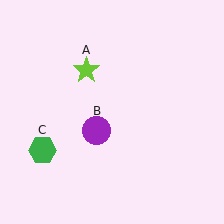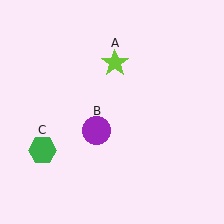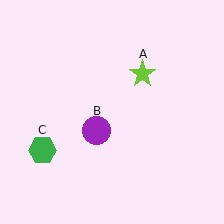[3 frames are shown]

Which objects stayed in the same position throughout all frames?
Purple circle (object B) and green hexagon (object C) remained stationary.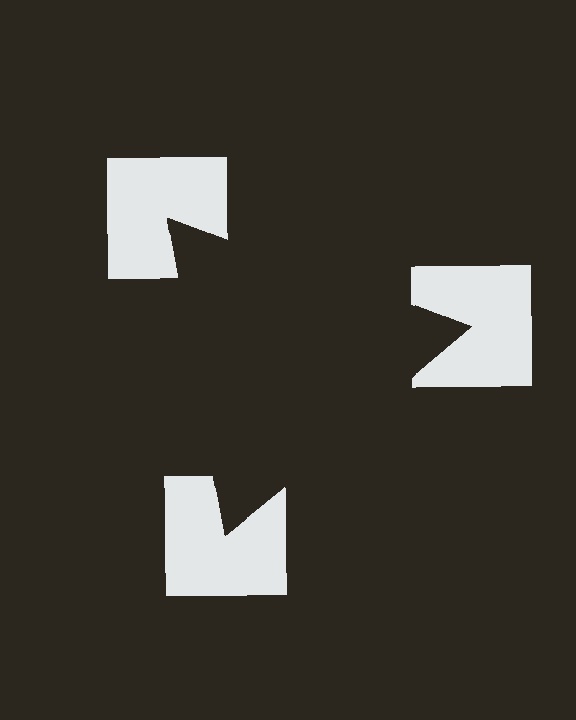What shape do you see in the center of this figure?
An illusory triangle — its edges are inferred from the aligned wedge cuts in the notched squares, not physically drawn.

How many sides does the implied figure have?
3 sides.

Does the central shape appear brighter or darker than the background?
It typically appears slightly darker than the background, even though no actual brightness change is drawn.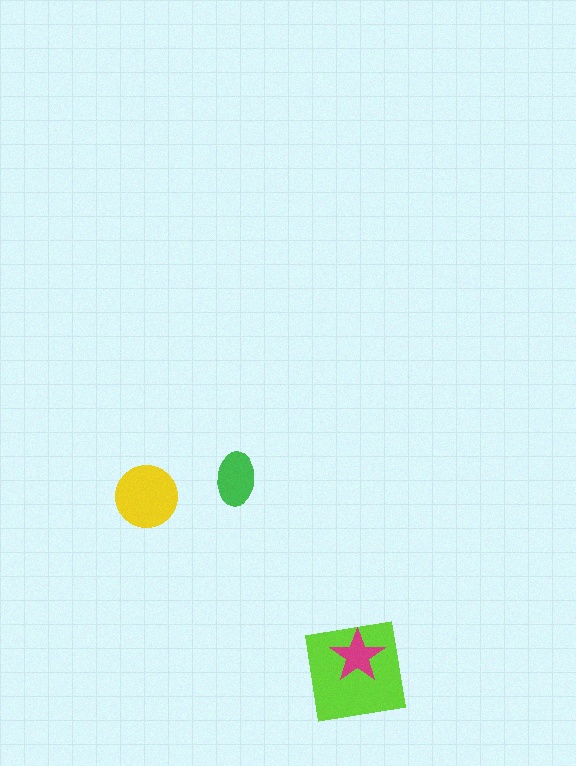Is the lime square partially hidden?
Yes, it is partially covered by another shape.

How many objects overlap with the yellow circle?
0 objects overlap with the yellow circle.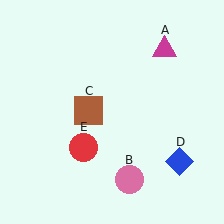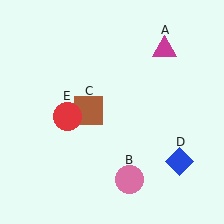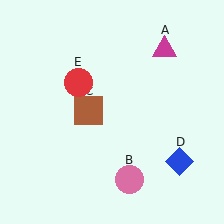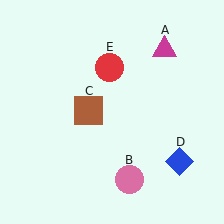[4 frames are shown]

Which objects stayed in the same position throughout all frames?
Magenta triangle (object A) and pink circle (object B) and brown square (object C) and blue diamond (object D) remained stationary.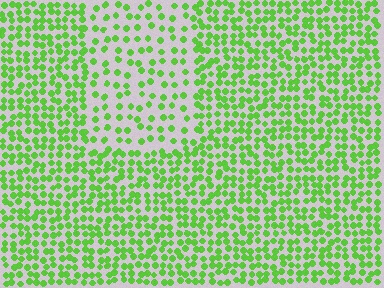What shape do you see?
I see a rectangle.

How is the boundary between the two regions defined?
The boundary is defined by a change in element density (approximately 2.0x ratio). All elements are the same color, size, and shape.